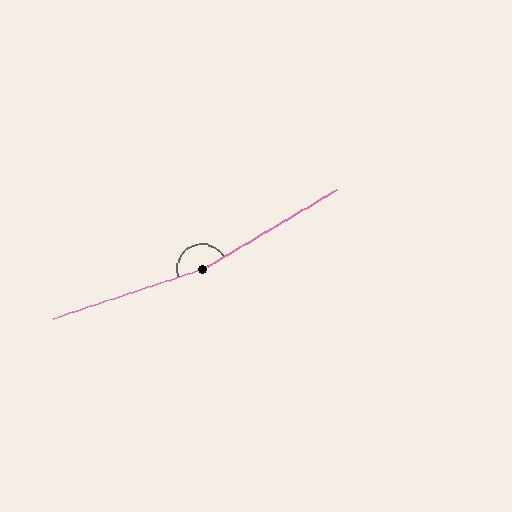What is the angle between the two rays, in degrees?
Approximately 168 degrees.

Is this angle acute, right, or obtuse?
It is obtuse.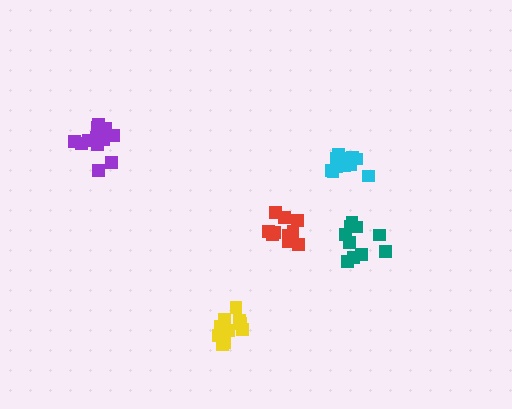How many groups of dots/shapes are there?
There are 5 groups.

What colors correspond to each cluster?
The clusters are colored: purple, yellow, red, cyan, teal.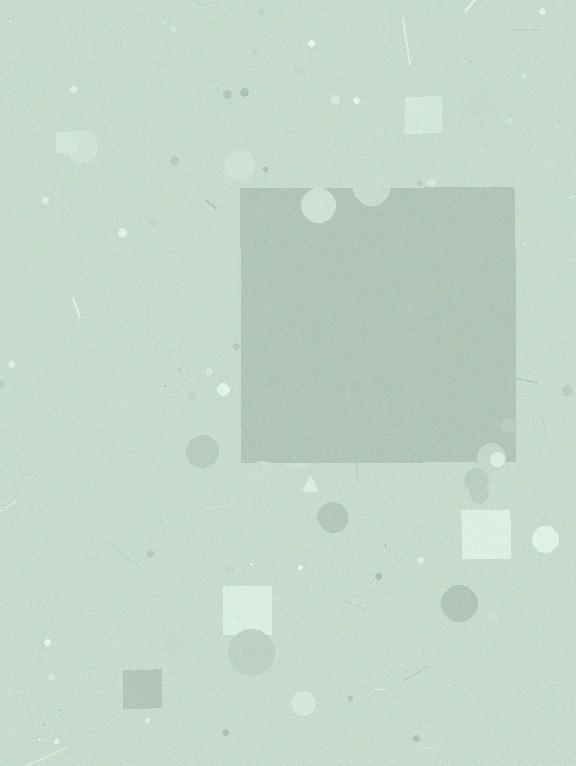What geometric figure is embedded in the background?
A square is embedded in the background.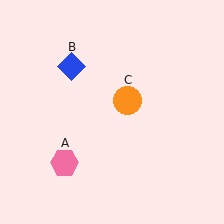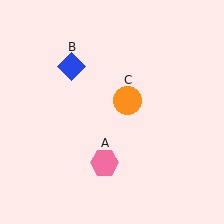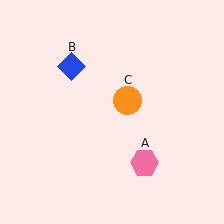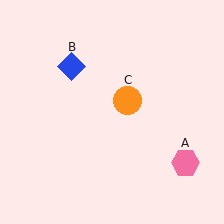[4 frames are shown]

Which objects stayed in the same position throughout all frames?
Blue diamond (object B) and orange circle (object C) remained stationary.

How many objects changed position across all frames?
1 object changed position: pink hexagon (object A).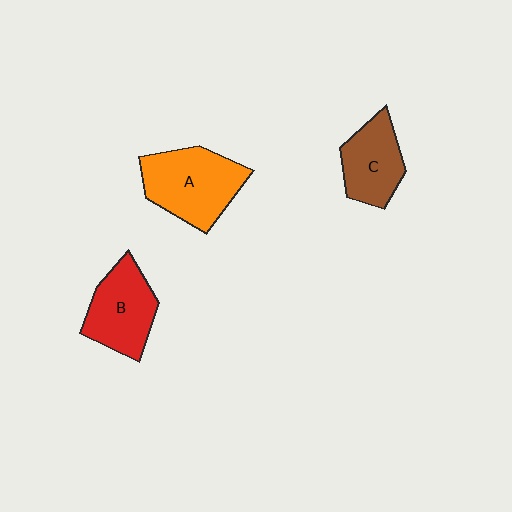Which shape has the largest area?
Shape A (orange).